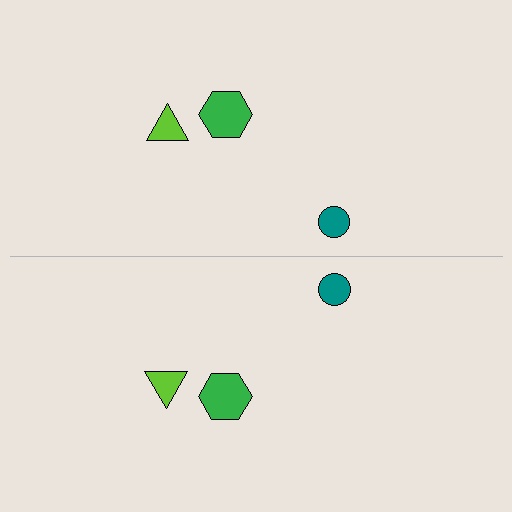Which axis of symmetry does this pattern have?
The pattern has a horizontal axis of symmetry running through the center of the image.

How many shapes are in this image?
There are 6 shapes in this image.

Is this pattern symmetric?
Yes, this pattern has bilateral (reflection) symmetry.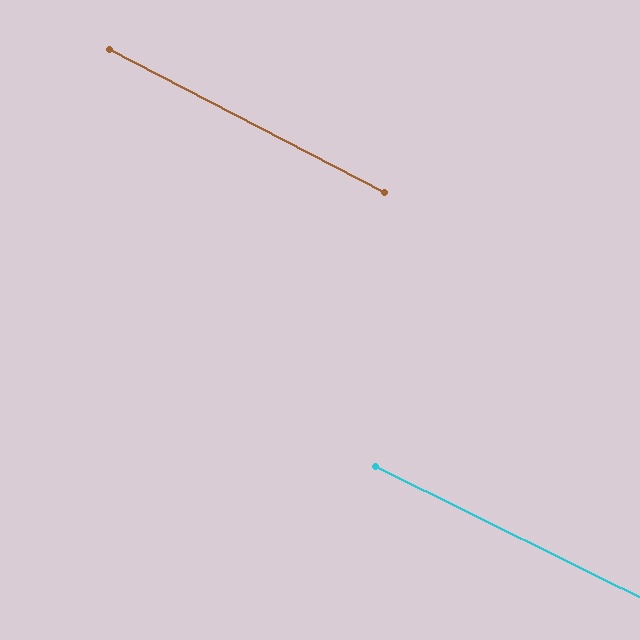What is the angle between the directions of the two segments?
Approximately 1 degree.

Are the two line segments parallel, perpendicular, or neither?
Parallel — their directions differ by only 1.2°.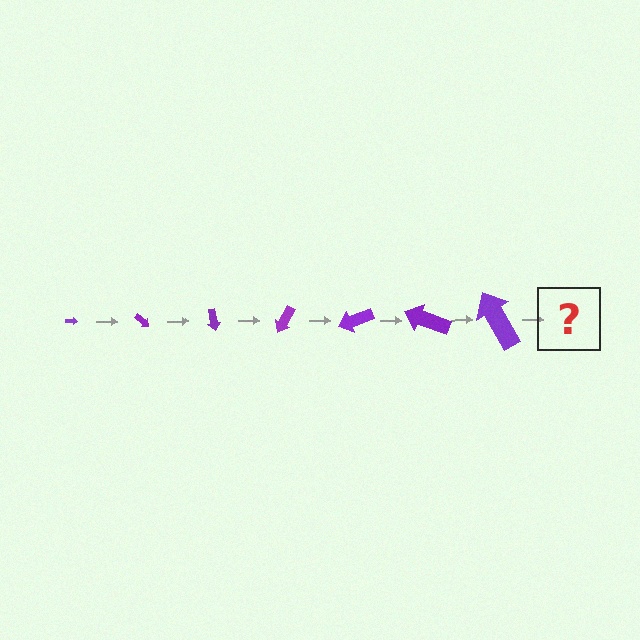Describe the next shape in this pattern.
It should be an arrow, larger than the previous one and rotated 280 degrees from the start.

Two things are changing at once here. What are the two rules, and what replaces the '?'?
The two rules are that the arrow grows larger each step and it rotates 40 degrees each step. The '?' should be an arrow, larger than the previous one and rotated 280 degrees from the start.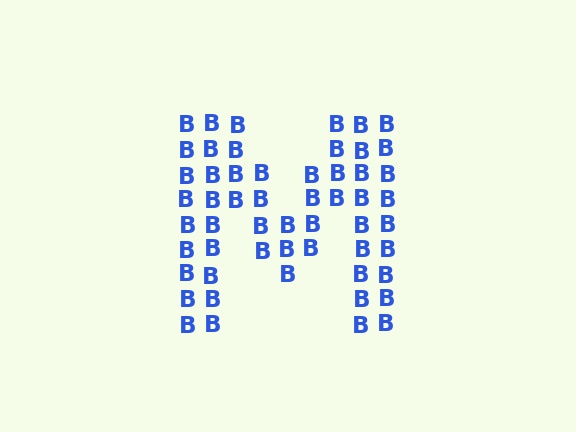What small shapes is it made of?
It is made of small letter B's.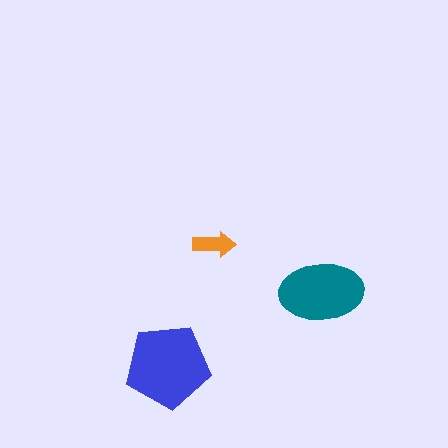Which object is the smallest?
The orange arrow.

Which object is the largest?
The blue pentagon.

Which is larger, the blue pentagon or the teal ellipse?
The blue pentagon.